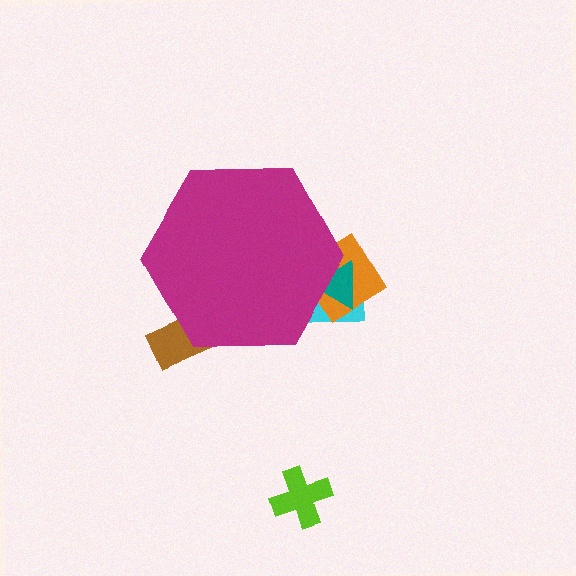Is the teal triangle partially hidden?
Yes, the teal triangle is partially hidden behind the magenta hexagon.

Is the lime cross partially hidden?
No, the lime cross is fully visible.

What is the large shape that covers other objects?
A magenta hexagon.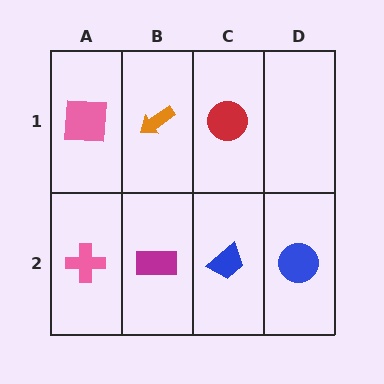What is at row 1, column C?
A red circle.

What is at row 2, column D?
A blue circle.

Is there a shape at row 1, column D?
No, that cell is empty.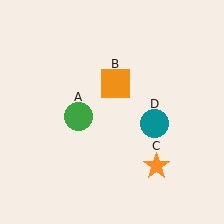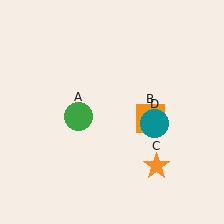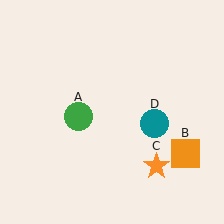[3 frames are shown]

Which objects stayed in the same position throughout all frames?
Green circle (object A) and orange star (object C) and teal circle (object D) remained stationary.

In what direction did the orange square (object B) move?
The orange square (object B) moved down and to the right.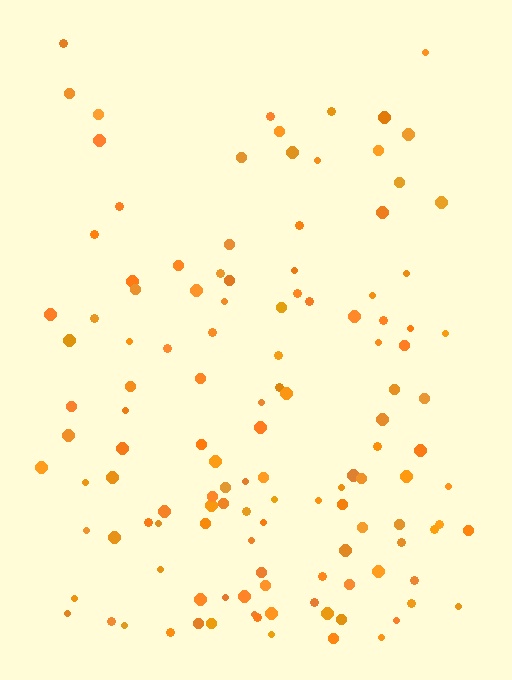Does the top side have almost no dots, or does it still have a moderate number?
Still a moderate number, just noticeably fewer than the bottom.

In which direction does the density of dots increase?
From top to bottom, with the bottom side densest.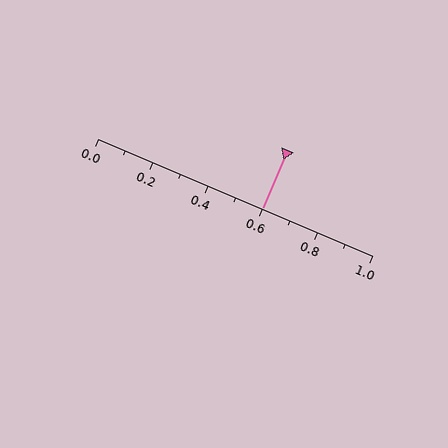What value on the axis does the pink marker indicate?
The marker indicates approximately 0.6.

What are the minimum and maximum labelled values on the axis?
The axis runs from 0.0 to 1.0.